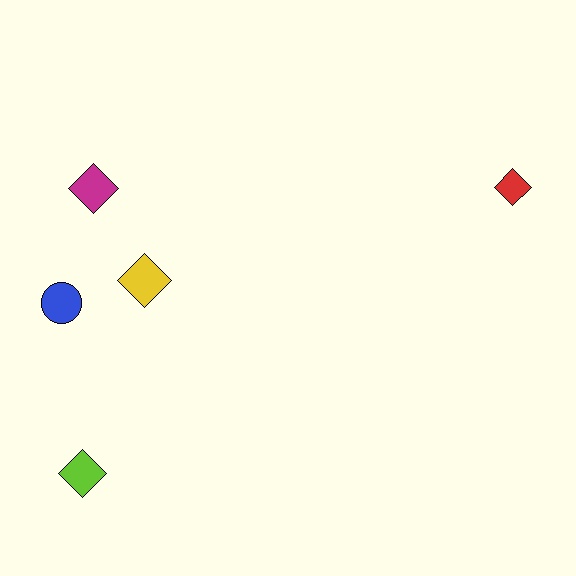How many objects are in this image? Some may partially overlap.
There are 5 objects.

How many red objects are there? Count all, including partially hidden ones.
There is 1 red object.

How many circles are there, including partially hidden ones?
There is 1 circle.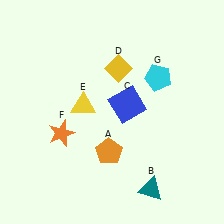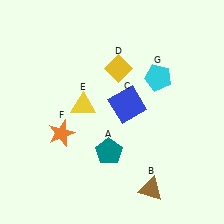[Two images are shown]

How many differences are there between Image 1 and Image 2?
There are 2 differences between the two images.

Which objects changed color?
A changed from orange to teal. B changed from teal to brown.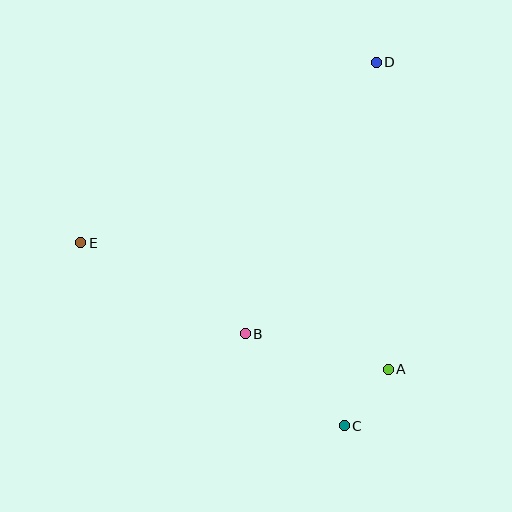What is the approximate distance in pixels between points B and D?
The distance between B and D is approximately 301 pixels.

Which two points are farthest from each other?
Points C and D are farthest from each other.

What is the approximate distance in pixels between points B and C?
The distance between B and C is approximately 135 pixels.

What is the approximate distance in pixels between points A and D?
The distance between A and D is approximately 307 pixels.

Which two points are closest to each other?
Points A and C are closest to each other.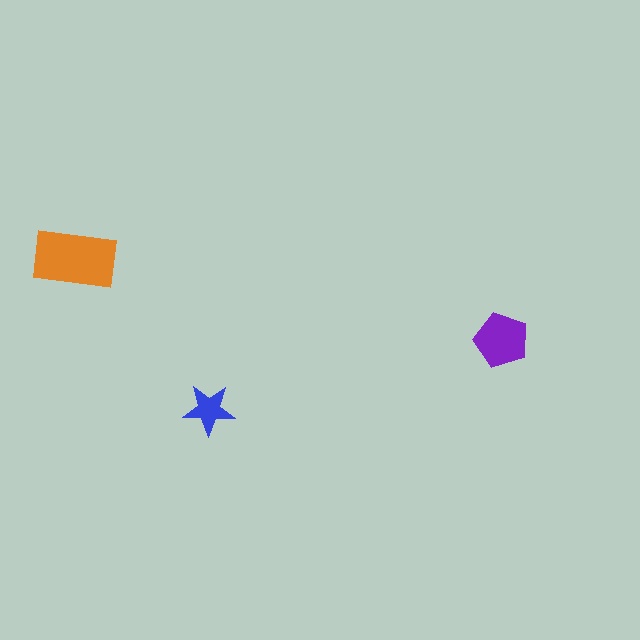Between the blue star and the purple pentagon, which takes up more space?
The purple pentagon.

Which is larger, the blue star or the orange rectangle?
The orange rectangle.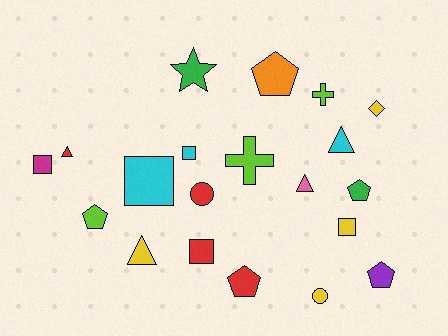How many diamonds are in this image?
There is 1 diamond.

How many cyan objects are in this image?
There are 3 cyan objects.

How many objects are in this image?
There are 20 objects.